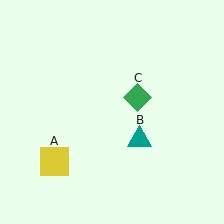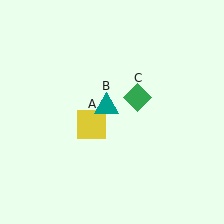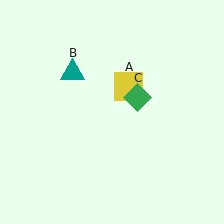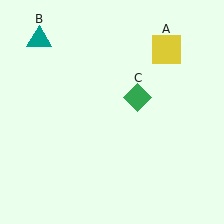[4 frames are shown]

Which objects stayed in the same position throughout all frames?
Green diamond (object C) remained stationary.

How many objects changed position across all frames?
2 objects changed position: yellow square (object A), teal triangle (object B).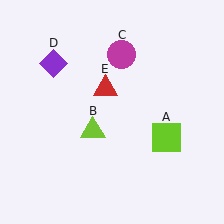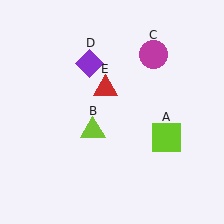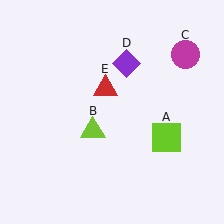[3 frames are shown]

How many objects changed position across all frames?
2 objects changed position: magenta circle (object C), purple diamond (object D).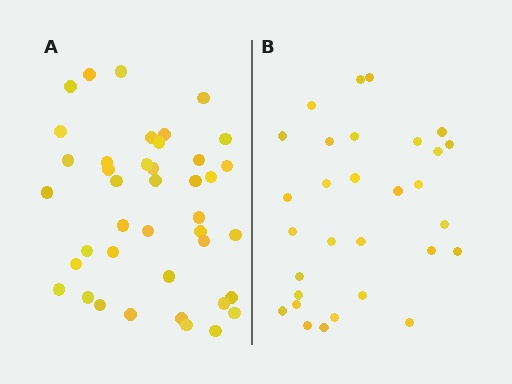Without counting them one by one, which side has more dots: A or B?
Region A (the left region) has more dots.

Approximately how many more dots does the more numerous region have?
Region A has roughly 12 or so more dots than region B.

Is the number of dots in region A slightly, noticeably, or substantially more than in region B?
Region A has noticeably more, but not dramatically so. The ratio is roughly 1.4 to 1.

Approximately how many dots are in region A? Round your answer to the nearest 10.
About 40 dots. (The exact count is 41, which rounds to 40.)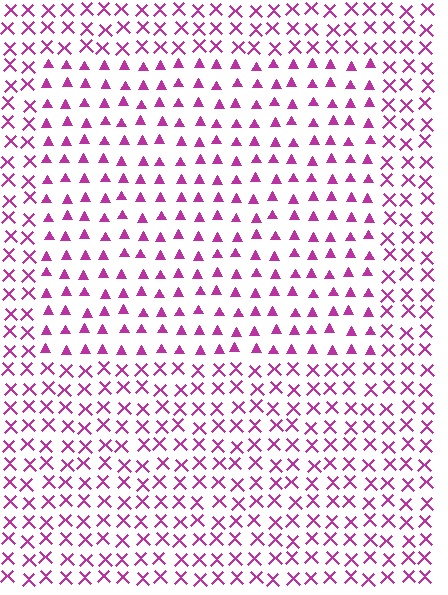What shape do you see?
I see a rectangle.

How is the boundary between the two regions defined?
The boundary is defined by a change in element shape: triangles inside vs. X marks outside. All elements share the same color and spacing.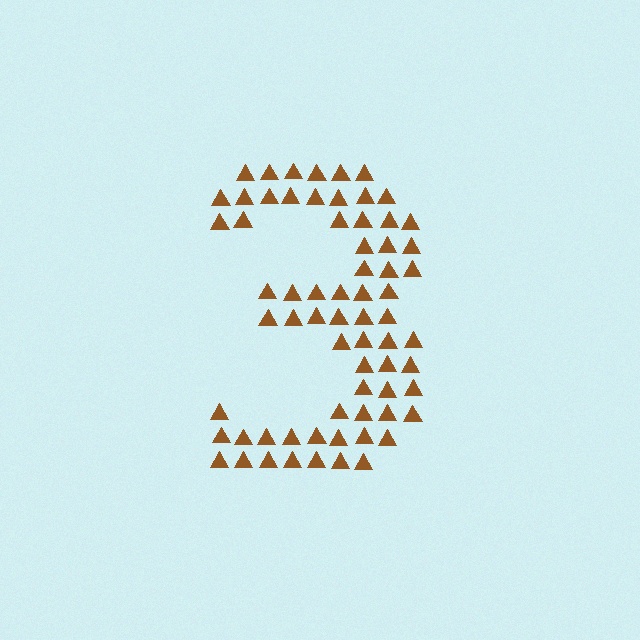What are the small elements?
The small elements are triangles.